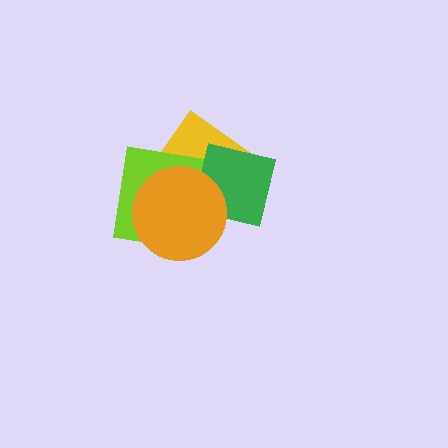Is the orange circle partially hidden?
No, no other shape covers it.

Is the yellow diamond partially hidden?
Yes, it is partially covered by another shape.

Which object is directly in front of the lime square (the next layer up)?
The green square is directly in front of the lime square.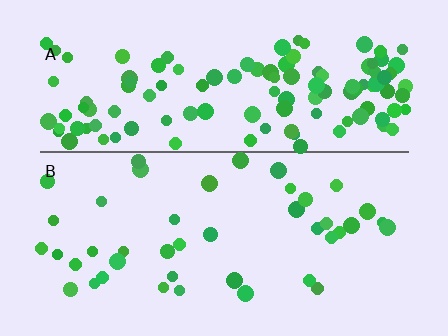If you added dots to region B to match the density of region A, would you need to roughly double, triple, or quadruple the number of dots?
Approximately triple.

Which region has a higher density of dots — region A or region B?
A (the top).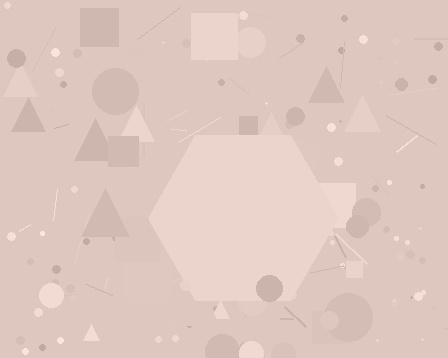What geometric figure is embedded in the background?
A hexagon is embedded in the background.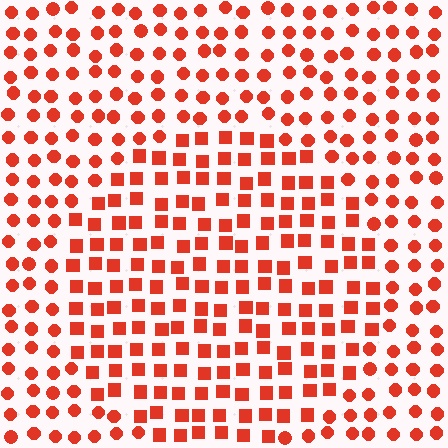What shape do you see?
I see a circle.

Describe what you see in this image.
The image is filled with small red elements arranged in a uniform grid. A circle-shaped region contains squares, while the surrounding area contains circles. The boundary is defined purely by the change in element shape.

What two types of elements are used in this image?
The image uses squares inside the circle region and circles outside it.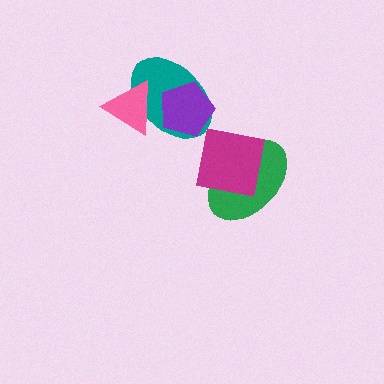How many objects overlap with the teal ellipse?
2 objects overlap with the teal ellipse.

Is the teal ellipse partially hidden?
Yes, it is partially covered by another shape.